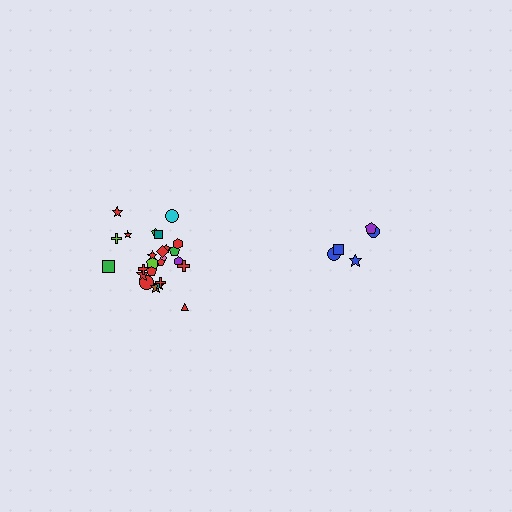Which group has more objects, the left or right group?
The left group.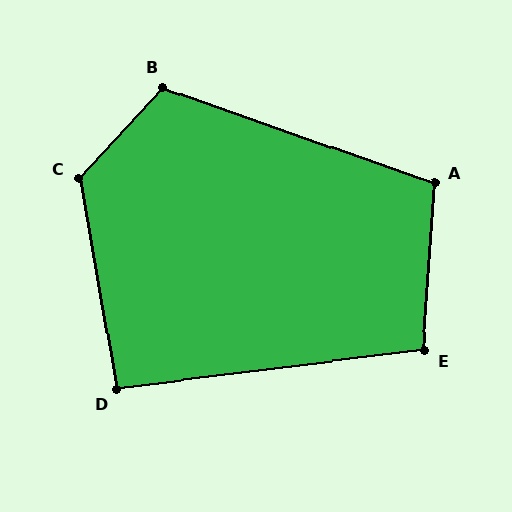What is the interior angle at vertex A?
Approximately 106 degrees (obtuse).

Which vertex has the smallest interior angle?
D, at approximately 93 degrees.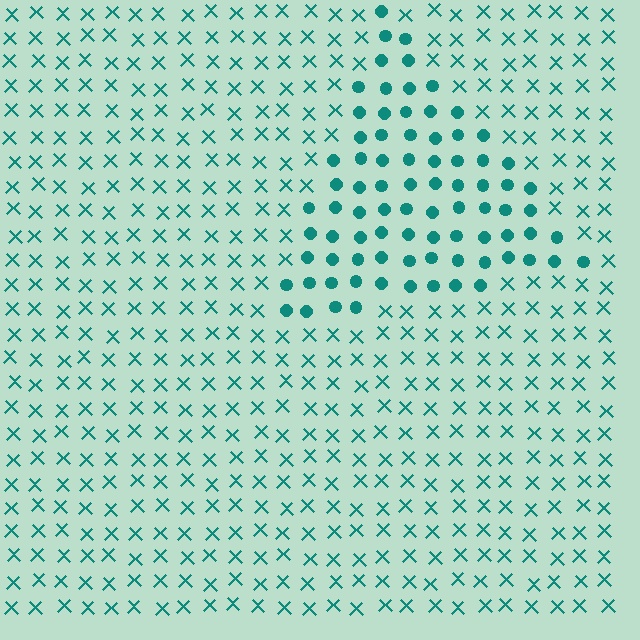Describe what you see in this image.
The image is filled with small teal elements arranged in a uniform grid. A triangle-shaped region contains circles, while the surrounding area contains X marks. The boundary is defined purely by the change in element shape.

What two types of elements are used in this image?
The image uses circles inside the triangle region and X marks outside it.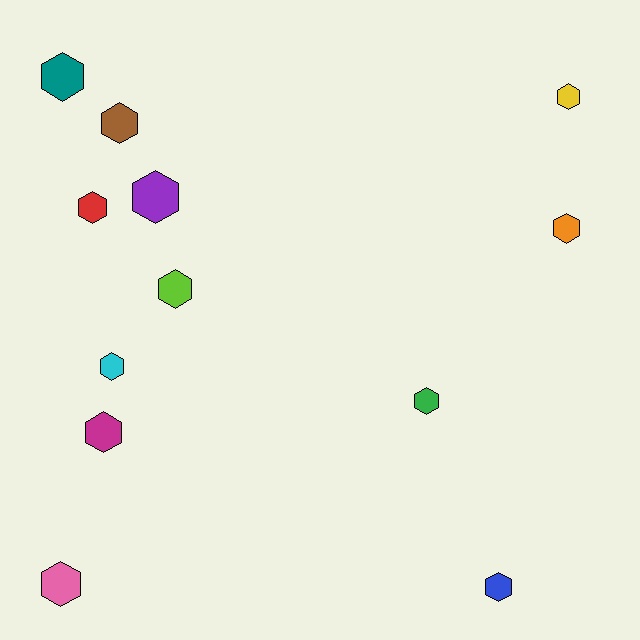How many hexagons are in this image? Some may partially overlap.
There are 12 hexagons.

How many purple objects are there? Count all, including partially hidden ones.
There is 1 purple object.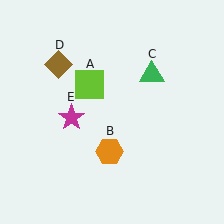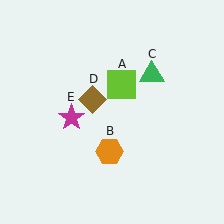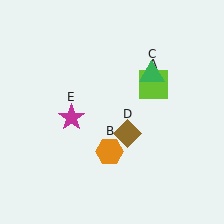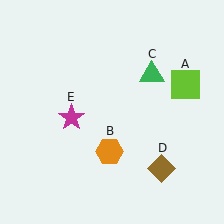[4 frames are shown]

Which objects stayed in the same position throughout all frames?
Orange hexagon (object B) and green triangle (object C) and magenta star (object E) remained stationary.